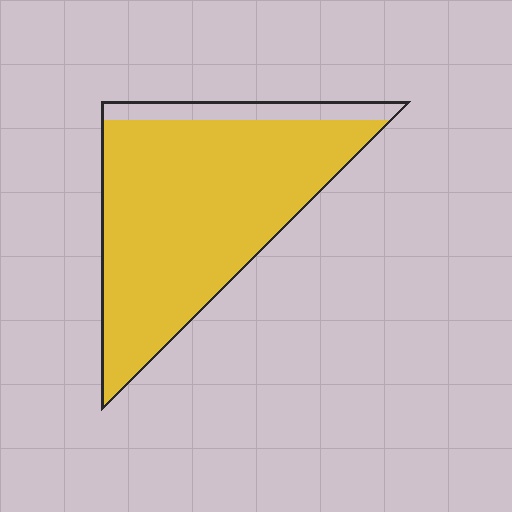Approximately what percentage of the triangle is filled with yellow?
Approximately 90%.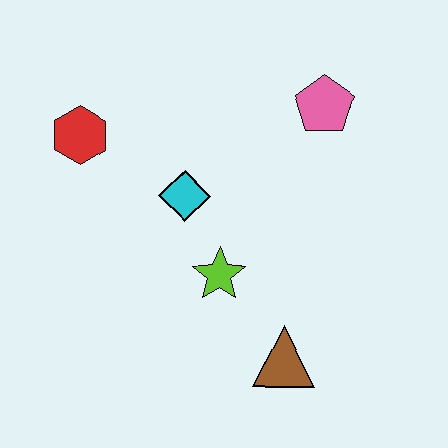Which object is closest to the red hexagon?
The cyan diamond is closest to the red hexagon.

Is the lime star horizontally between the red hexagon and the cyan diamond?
No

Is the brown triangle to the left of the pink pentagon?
Yes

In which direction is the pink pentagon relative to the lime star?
The pink pentagon is above the lime star.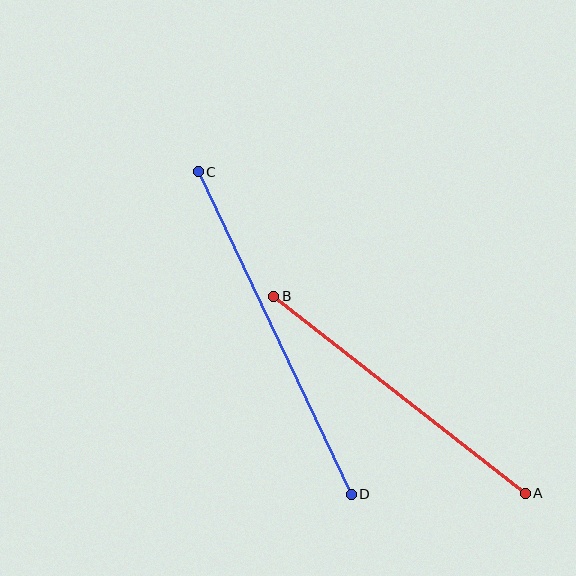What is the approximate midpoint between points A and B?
The midpoint is at approximately (399, 395) pixels.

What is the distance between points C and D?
The distance is approximately 357 pixels.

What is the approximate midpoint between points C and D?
The midpoint is at approximately (275, 333) pixels.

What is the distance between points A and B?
The distance is approximately 320 pixels.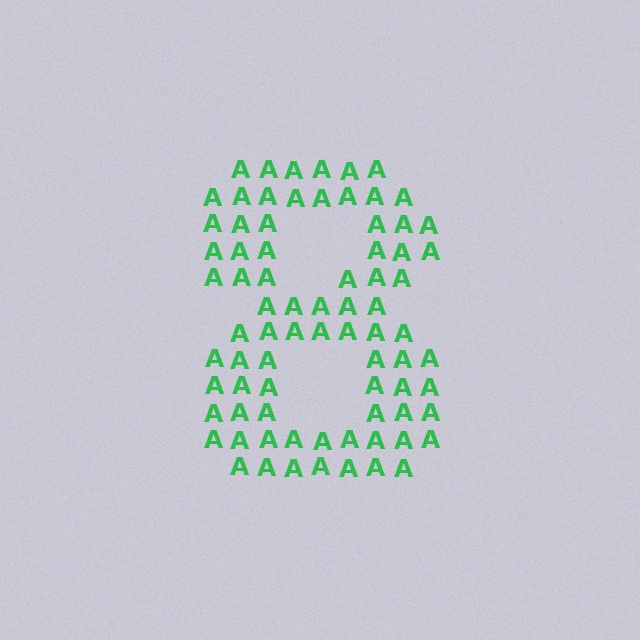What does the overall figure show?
The overall figure shows the digit 8.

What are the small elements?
The small elements are letter A's.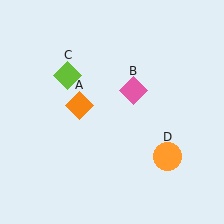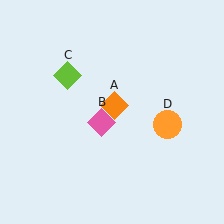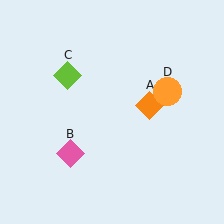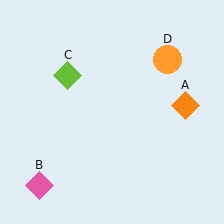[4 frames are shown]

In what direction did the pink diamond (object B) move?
The pink diamond (object B) moved down and to the left.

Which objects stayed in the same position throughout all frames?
Lime diamond (object C) remained stationary.